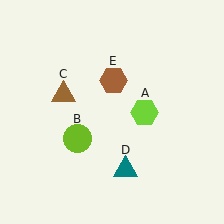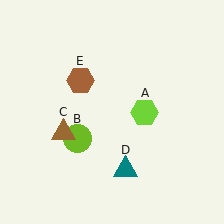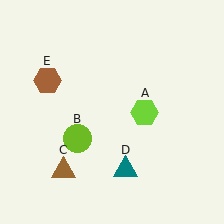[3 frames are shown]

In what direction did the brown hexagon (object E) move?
The brown hexagon (object E) moved left.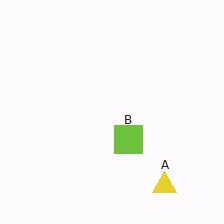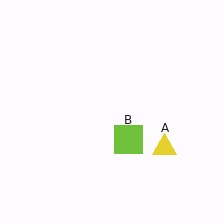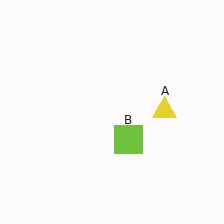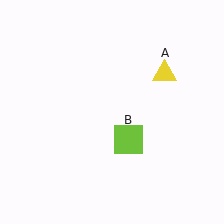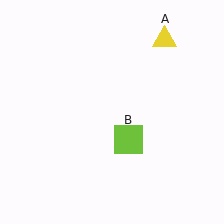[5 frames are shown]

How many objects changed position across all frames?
1 object changed position: yellow triangle (object A).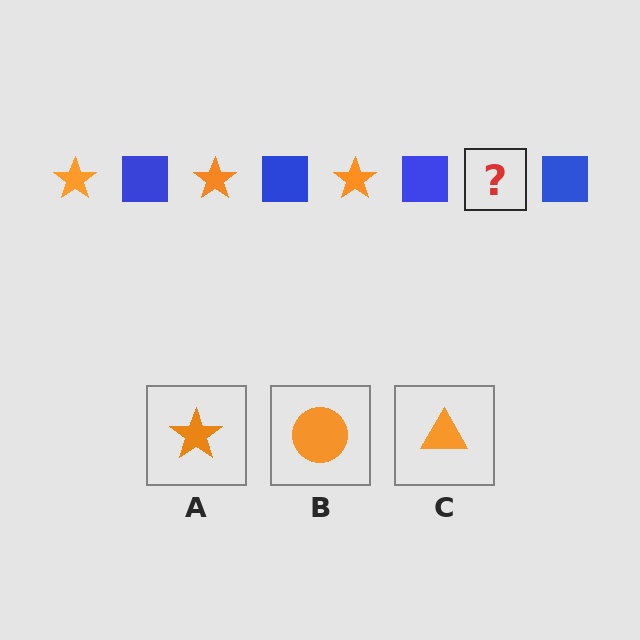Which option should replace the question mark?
Option A.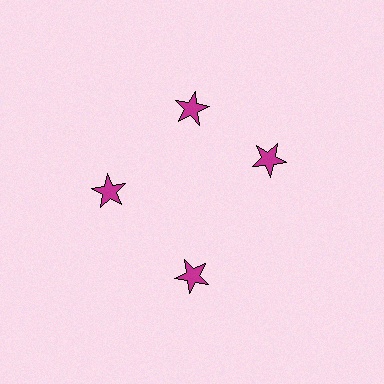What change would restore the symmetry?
The symmetry would be restored by rotating it back into even spacing with its neighbors so that all 4 stars sit at equal angles and equal distance from the center.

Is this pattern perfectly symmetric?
No. The 4 magenta stars are arranged in a ring, but one element near the 3 o'clock position is rotated out of alignment along the ring, breaking the 4-fold rotational symmetry.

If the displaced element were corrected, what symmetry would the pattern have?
It would have 4-fold rotational symmetry — the pattern would map onto itself every 90 degrees.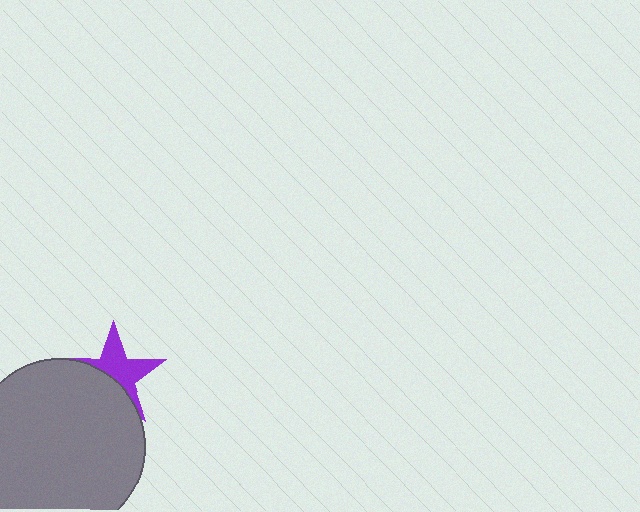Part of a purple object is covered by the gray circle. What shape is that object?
It is a star.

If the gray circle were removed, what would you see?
You would see the complete purple star.